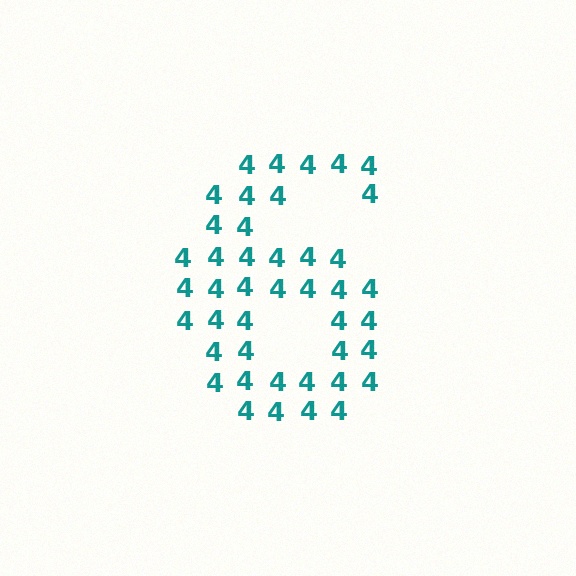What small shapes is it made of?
It is made of small digit 4's.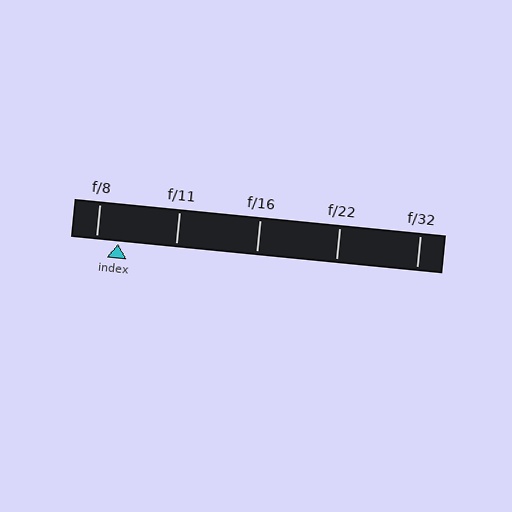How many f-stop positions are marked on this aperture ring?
There are 5 f-stop positions marked.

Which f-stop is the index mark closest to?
The index mark is closest to f/8.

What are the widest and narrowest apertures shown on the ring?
The widest aperture shown is f/8 and the narrowest is f/32.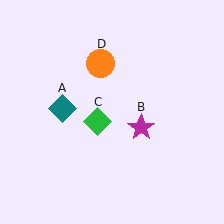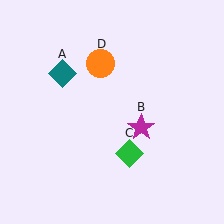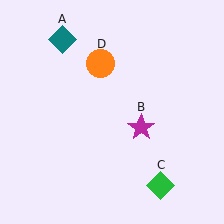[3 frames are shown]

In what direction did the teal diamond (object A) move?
The teal diamond (object A) moved up.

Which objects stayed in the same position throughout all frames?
Magenta star (object B) and orange circle (object D) remained stationary.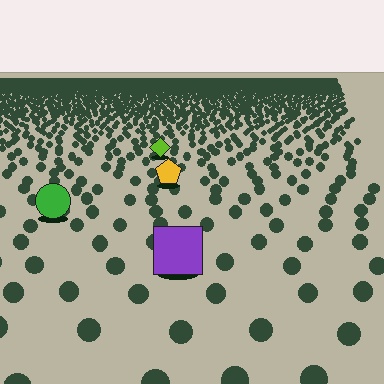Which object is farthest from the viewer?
The lime diamond is farthest from the viewer. It appears smaller and the ground texture around it is denser.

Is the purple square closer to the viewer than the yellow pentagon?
Yes. The purple square is closer — you can tell from the texture gradient: the ground texture is coarser near it.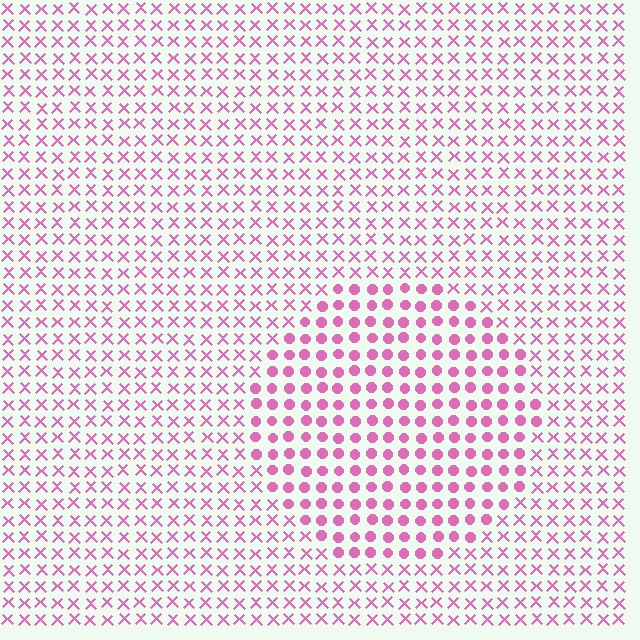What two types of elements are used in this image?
The image uses circles inside the circle region and X marks outside it.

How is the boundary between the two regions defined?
The boundary is defined by a change in element shape: circles inside vs. X marks outside. All elements share the same color and spacing.